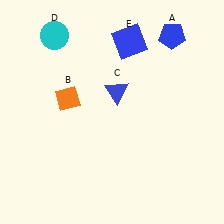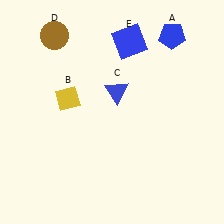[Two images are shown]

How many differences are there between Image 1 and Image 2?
There are 2 differences between the two images.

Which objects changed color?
B changed from orange to yellow. D changed from cyan to brown.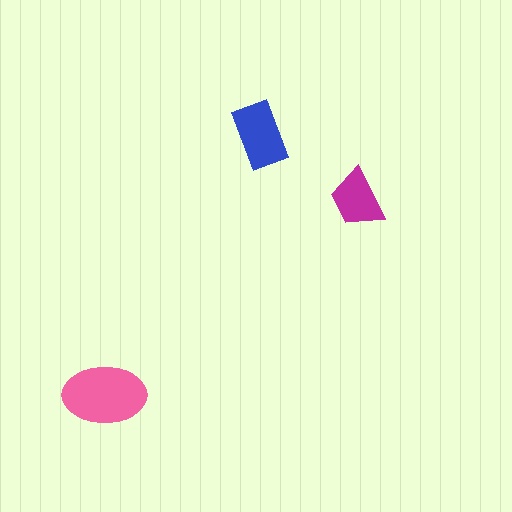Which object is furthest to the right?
The magenta trapezoid is rightmost.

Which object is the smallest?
The magenta trapezoid.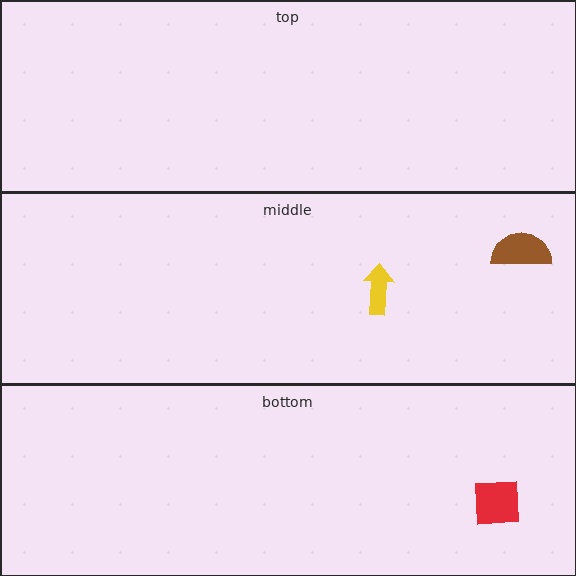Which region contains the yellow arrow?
The middle region.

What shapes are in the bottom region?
The red square.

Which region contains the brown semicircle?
The middle region.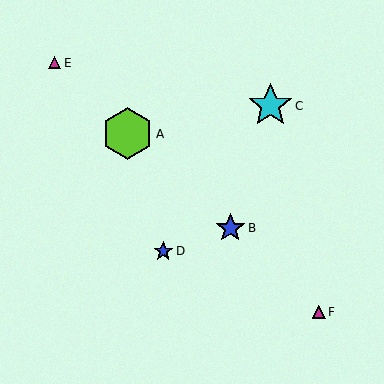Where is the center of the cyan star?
The center of the cyan star is at (270, 106).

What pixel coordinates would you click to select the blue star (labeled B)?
Click at (230, 228) to select the blue star B.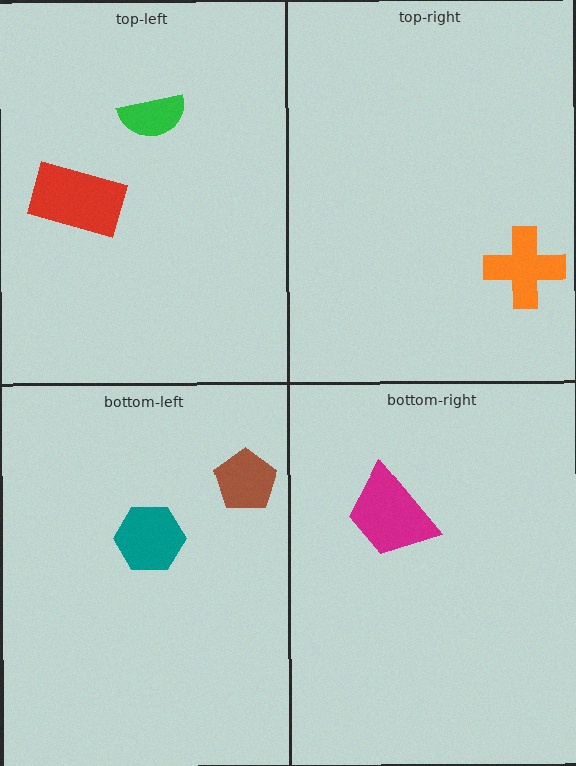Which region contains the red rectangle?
The top-left region.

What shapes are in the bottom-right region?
The magenta trapezoid.